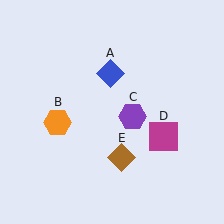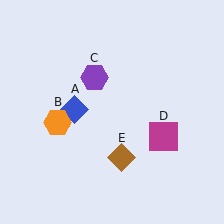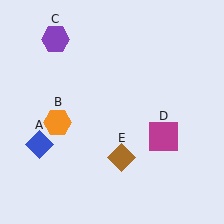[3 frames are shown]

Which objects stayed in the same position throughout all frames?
Orange hexagon (object B) and magenta square (object D) and brown diamond (object E) remained stationary.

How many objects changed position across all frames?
2 objects changed position: blue diamond (object A), purple hexagon (object C).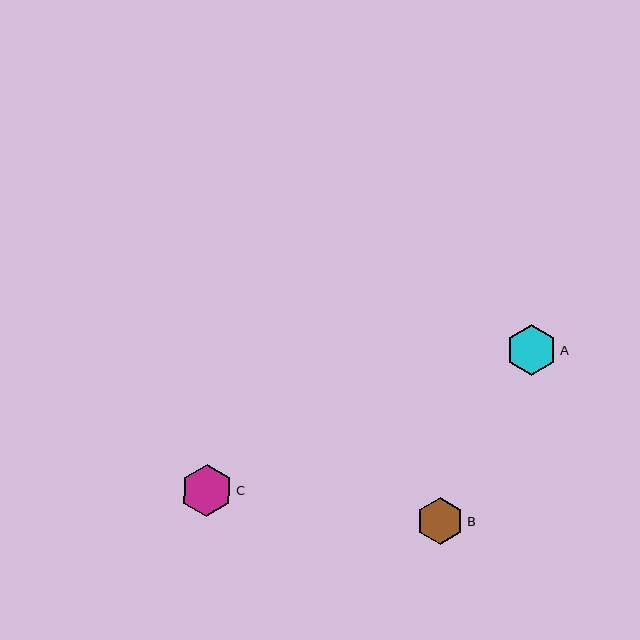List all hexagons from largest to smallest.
From largest to smallest: C, A, B.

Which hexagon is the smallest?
Hexagon B is the smallest with a size of approximately 47 pixels.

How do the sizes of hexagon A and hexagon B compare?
Hexagon A and hexagon B are approximately the same size.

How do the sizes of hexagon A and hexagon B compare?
Hexagon A and hexagon B are approximately the same size.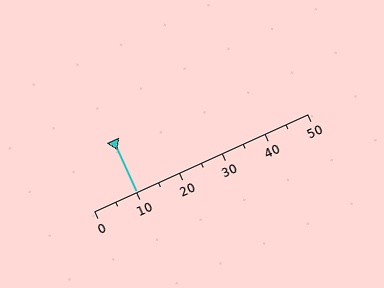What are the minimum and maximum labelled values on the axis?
The axis runs from 0 to 50.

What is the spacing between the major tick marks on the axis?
The major ticks are spaced 10 apart.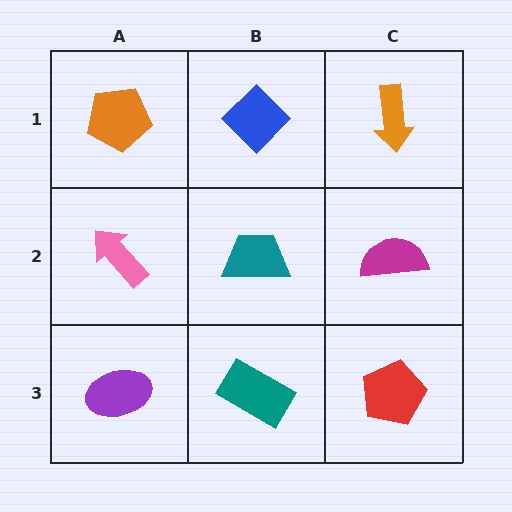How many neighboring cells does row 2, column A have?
3.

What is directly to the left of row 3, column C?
A teal rectangle.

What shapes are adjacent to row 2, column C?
An orange arrow (row 1, column C), a red pentagon (row 3, column C), a teal trapezoid (row 2, column B).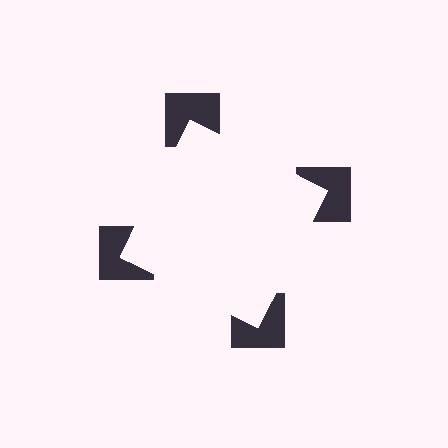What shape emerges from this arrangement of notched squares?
An illusory square — its edges are inferred from the aligned wedge cuts in the notched squares, not physically drawn.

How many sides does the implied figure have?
4 sides.